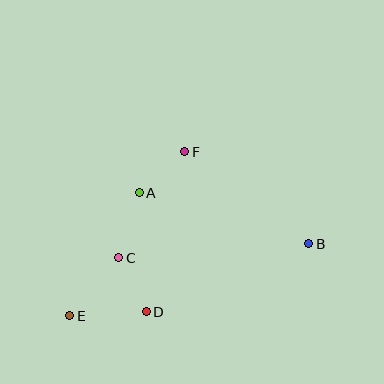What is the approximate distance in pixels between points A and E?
The distance between A and E is approximately 141 pixels.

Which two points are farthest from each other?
Points B and E are farthest from each other.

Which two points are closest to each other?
Points C and D are closest to each other.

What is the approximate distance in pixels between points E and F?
The distance between E and F is approximately 200 pixels.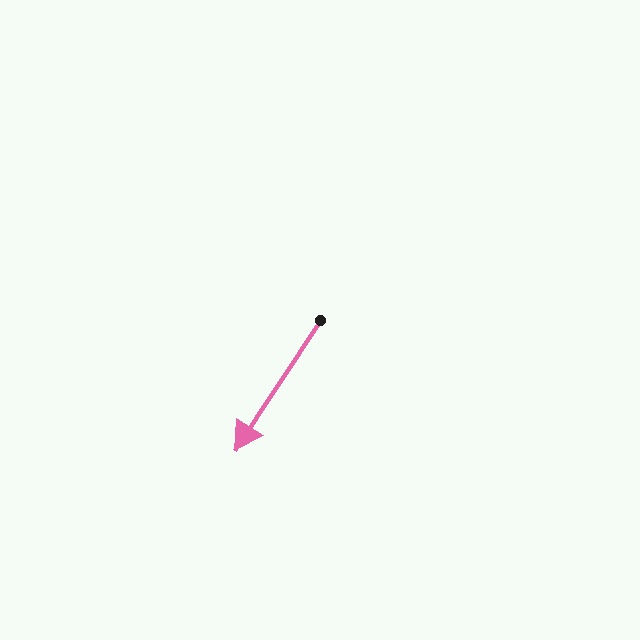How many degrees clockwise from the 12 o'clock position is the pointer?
Approximately 213 degrees.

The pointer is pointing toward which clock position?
Roughly 7 o'clock.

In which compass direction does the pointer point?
Southwest.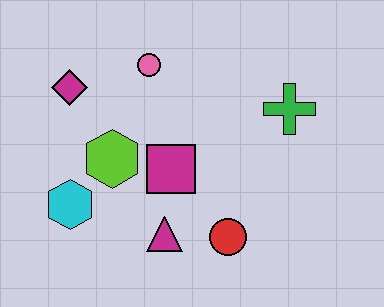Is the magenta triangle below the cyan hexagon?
Yes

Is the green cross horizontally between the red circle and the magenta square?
No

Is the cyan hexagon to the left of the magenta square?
Yes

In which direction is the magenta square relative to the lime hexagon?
The magenta square is to the right of the lime hexagon.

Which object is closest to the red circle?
The magenta triangle is closest to the red circle.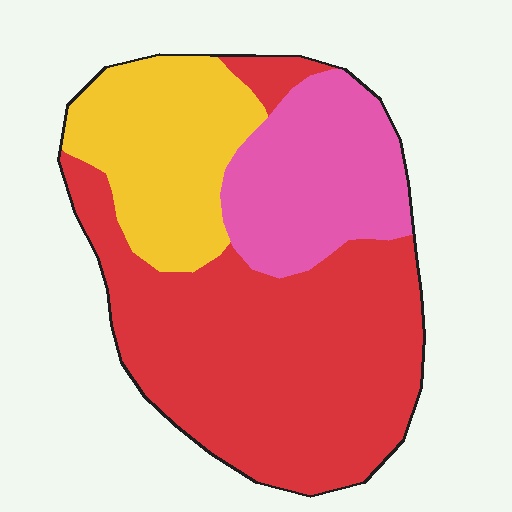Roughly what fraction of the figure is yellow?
Yellow takes up about one quarter (1/4) of the figure.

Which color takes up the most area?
Red, at roughly 55%.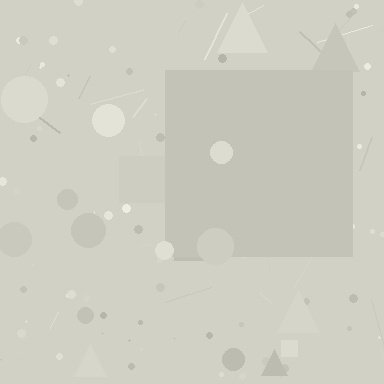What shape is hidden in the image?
A square is hidden in the image.